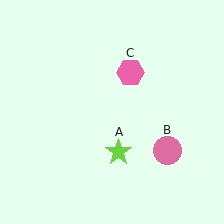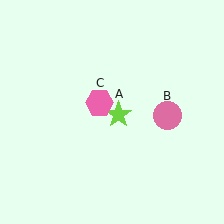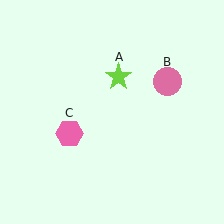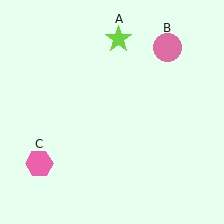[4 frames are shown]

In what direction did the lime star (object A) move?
The lime star (object A) moved up.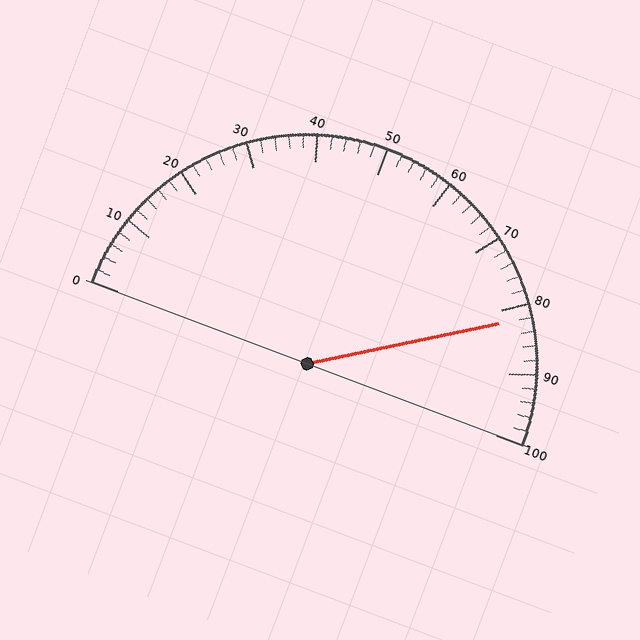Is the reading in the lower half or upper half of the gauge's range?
The reading is in the upper half of the range (0 to 100).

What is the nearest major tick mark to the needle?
The nearest major tick mark is 80.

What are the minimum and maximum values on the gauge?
The gauge ranges from 0 to 100.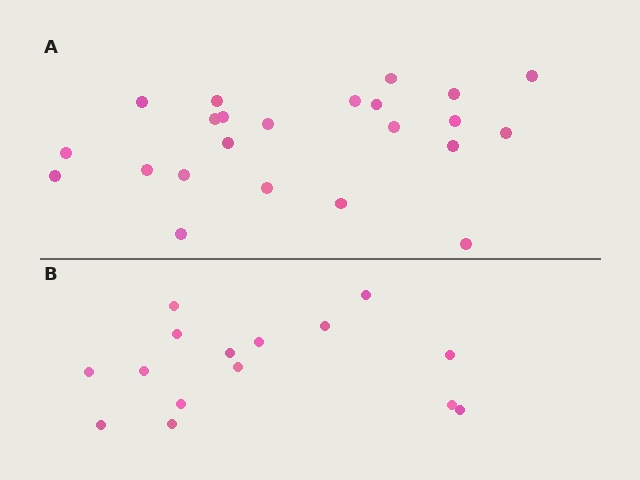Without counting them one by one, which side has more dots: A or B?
Region A (the top region) has more dots.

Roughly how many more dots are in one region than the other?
Region A has roughly 8 or so more dots than region B.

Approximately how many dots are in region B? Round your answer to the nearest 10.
About 20 dots. (The exact count is 15, which rounds to 20.)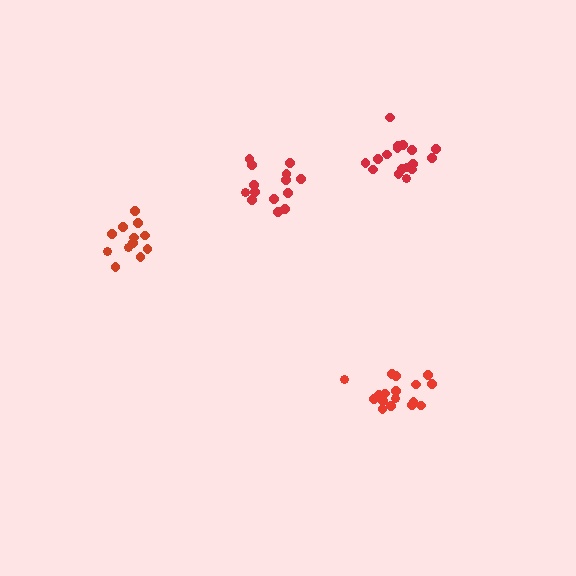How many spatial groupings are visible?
There are 4 spatial groupings.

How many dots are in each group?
Group 1: 14 dots, Group 2: 17 dots, Group 3: 17 dots, Group 4: 12 dots (60 total).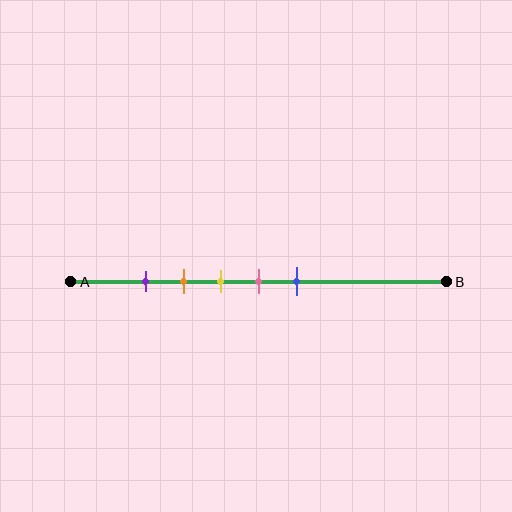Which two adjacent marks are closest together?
The purple and orange marks are the closest adjacent pair.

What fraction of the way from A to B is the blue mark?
The blue mark is approximately 60% (0.6) of the way from A to B.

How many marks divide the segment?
There are 5 marks dividing the segment.